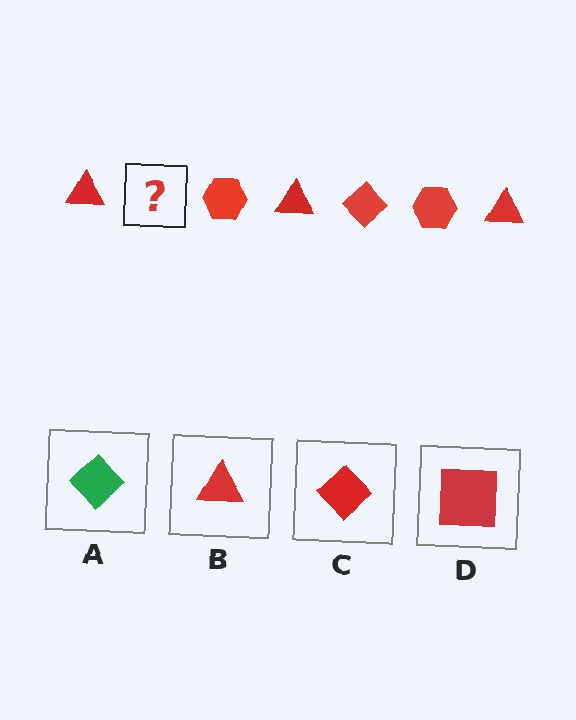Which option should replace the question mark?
Option C.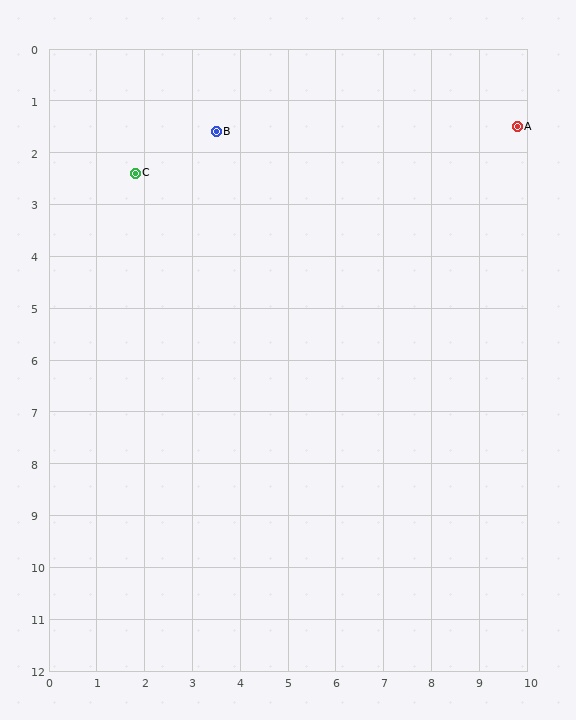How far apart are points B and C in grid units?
Points B and C are about 1.9 grid units apart.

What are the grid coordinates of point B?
Point B is at approximately (3.5, 1.6).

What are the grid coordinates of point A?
Point A is at approximately (9.8, 1.5).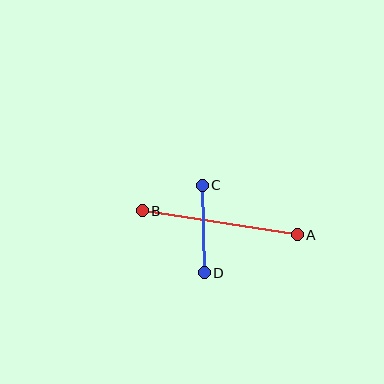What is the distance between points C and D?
The distance is approximately 87 pixels.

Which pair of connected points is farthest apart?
Points A and B are farthest apart.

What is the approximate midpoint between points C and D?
The midpoint is at approximately (203, 229) pixels.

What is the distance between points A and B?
The distance is approximately 157 pixels.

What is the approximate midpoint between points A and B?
The midpoint is at approximately (220, 223) pixels.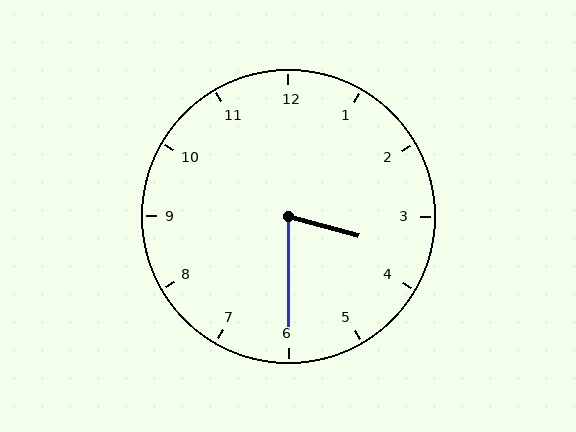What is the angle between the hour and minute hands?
Approximately 75 degrees.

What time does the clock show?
3:30.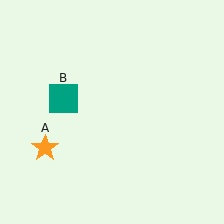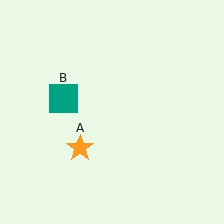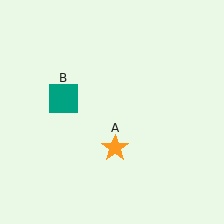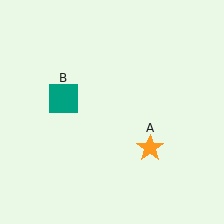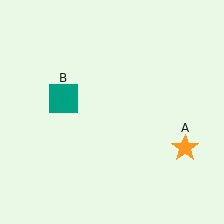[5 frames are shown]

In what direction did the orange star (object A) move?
The orange star (object A) moved right.